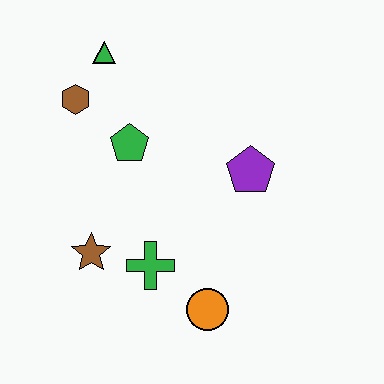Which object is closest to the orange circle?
The green cross is closest to the orange circle.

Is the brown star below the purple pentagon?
Yes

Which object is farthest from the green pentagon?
The orange circle is farthest from the green pentagon.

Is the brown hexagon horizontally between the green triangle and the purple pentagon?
No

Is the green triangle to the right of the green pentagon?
No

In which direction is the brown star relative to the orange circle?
The brown star is to the left of the orange circle.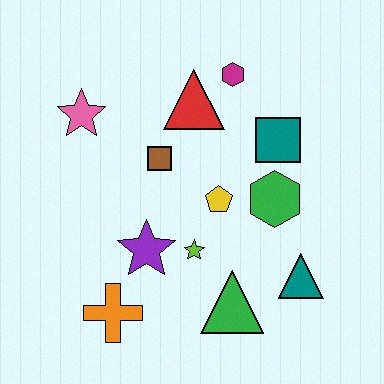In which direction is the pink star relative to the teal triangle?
The pink star is to the left of the teal triangle.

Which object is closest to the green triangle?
The lime star is closest to the green triangle.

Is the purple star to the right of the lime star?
No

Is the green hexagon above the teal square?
No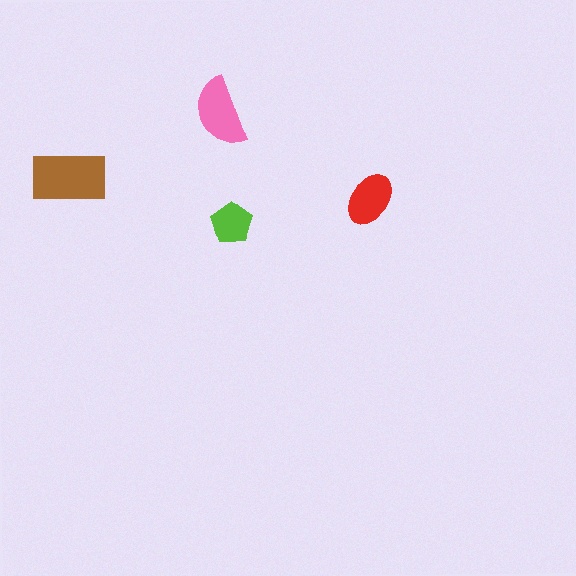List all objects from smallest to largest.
The lime pentagon, the red ellipse, the pink semicircle, the brown rectangle.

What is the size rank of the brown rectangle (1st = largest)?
1st.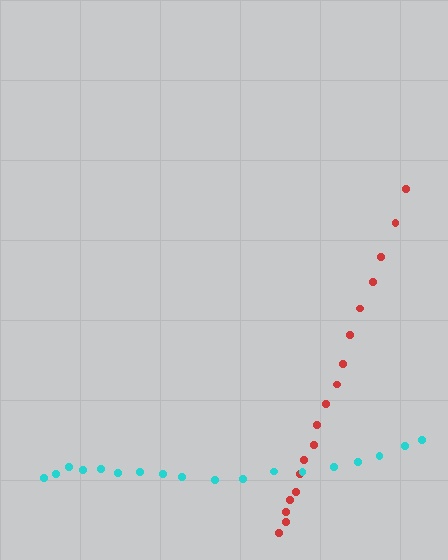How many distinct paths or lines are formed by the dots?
There are 2 distinct paths.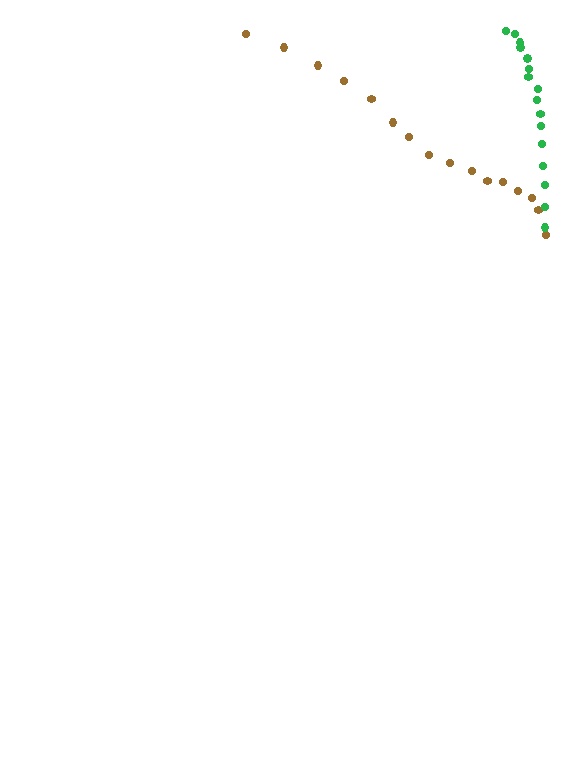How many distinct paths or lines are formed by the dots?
There are 2 distinct paths.